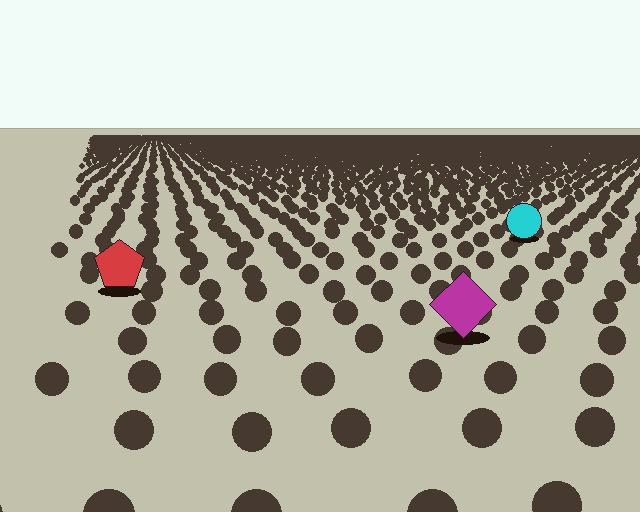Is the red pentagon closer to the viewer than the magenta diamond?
No. The magenta diamond is closer — you can tell from the texture gradient: the ground texture is coarser near it.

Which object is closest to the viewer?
The magenta diamond is closest. The texture marks near it are larger and more spread out.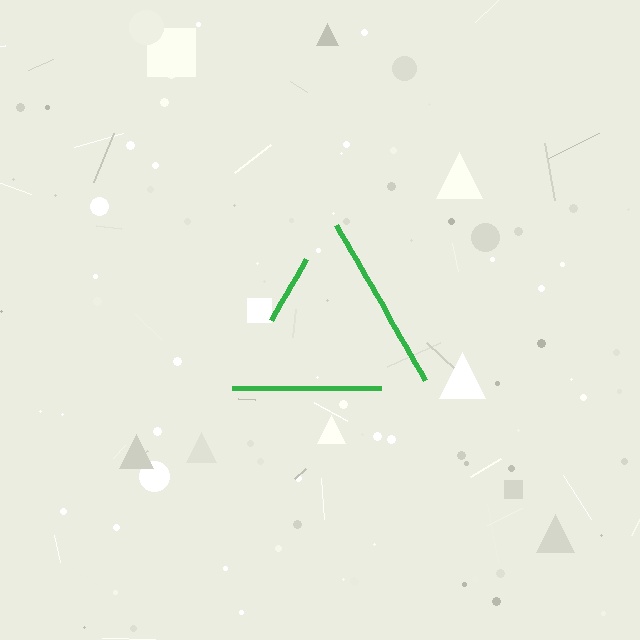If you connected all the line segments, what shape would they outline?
They would outline a triangle.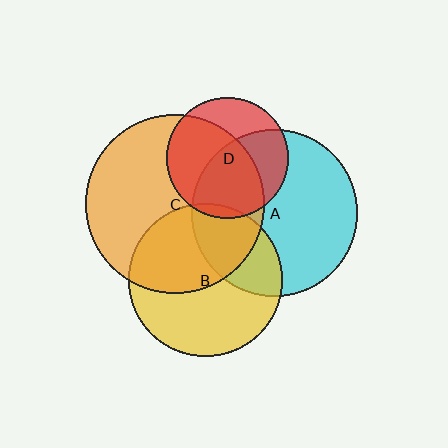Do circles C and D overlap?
Yes.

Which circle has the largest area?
Circle C (orange).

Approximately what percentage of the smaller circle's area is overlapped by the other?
Approximately 60%.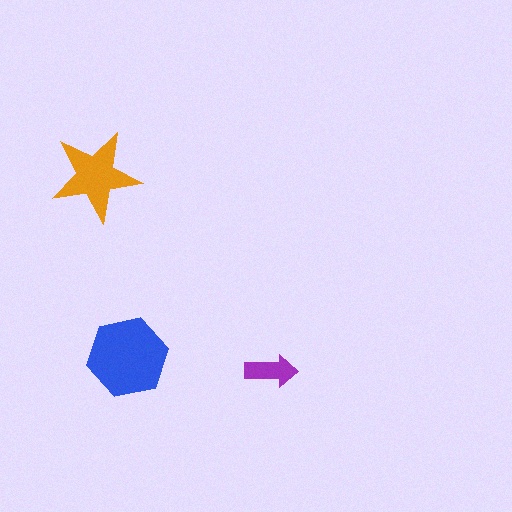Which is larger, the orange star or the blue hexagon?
The blue hexagon.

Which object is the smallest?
The purple arrow.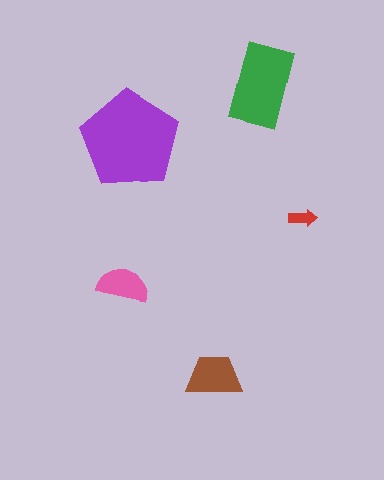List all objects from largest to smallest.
The purple pentagon, the green rectangle, the brown trapezoid, the pink semicircle, the red arrow.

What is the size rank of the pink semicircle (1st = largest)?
4th.